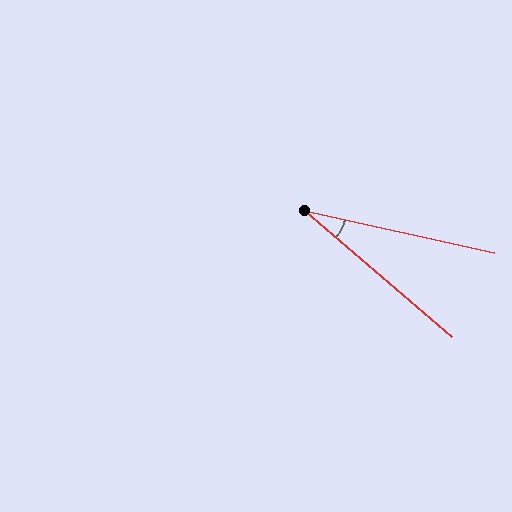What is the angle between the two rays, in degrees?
Approximately 28 degrees.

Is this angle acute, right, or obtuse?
It is acute.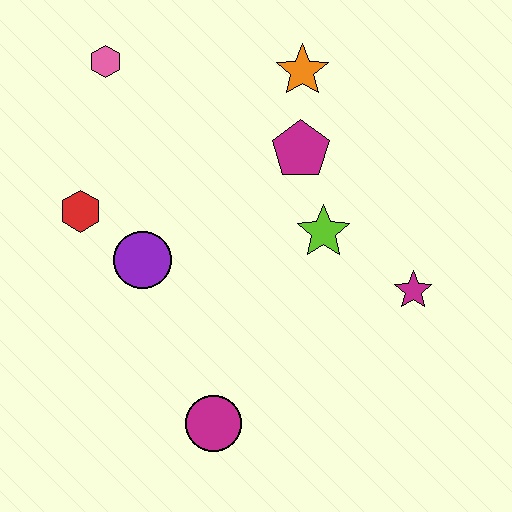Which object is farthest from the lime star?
The pink hexagon is farthest from the lime star.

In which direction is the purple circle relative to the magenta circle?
The purple circle is above the magenta circle.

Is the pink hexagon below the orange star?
No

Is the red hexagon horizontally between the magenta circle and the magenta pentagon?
No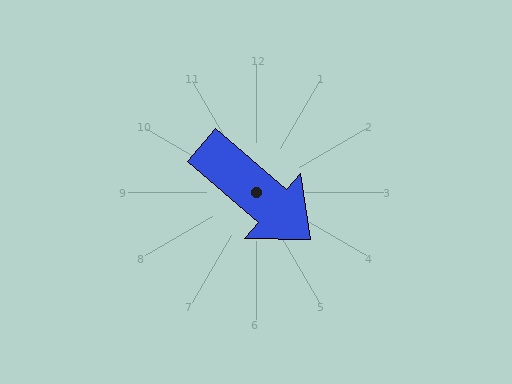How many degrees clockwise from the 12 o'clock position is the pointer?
Approximately 131 degrees.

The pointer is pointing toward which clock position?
Roughly 4 o'clock.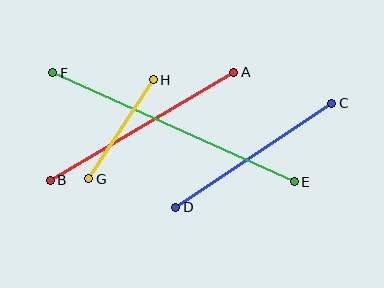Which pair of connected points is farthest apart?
Points E and F are farthest apart.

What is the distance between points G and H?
The distance is approximately 118 pixels.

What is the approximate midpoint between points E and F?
The midpoint is at approximately (173, 127) pixels.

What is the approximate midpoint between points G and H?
The midpoint is at approximately (121, 129) pixels.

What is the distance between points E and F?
The distance is approximately 265 pixels.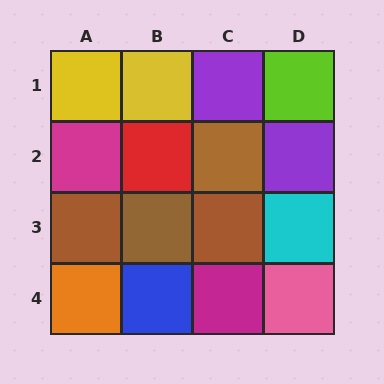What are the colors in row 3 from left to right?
Brown, brown, brown, cyan.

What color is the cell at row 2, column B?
Red.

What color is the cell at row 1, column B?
Yellow.